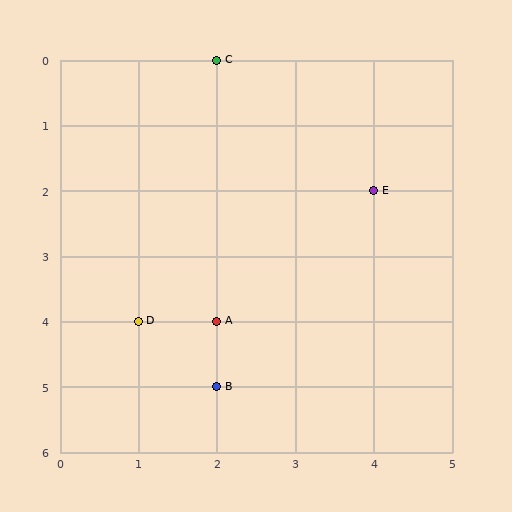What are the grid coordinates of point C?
Point C is at grid coordinates (2, 0).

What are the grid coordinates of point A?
Point A is at grid coordinates (2, 4).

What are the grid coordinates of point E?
Point E is at grid coordinates (4, 2).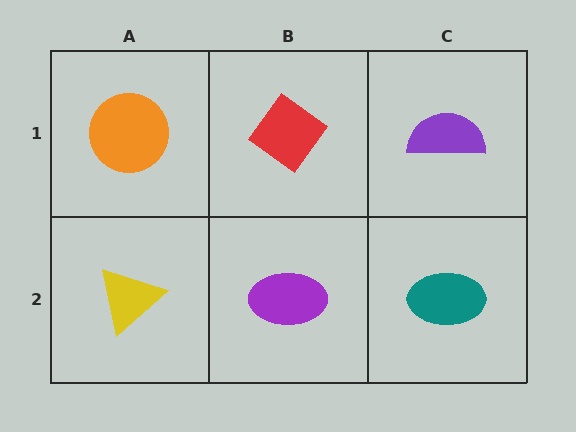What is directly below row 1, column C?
A teal ellipse.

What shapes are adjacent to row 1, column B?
A purple ellipse (row 2, column B), an orange circle (row 1, column A), a purple semicircle (row 1, column C).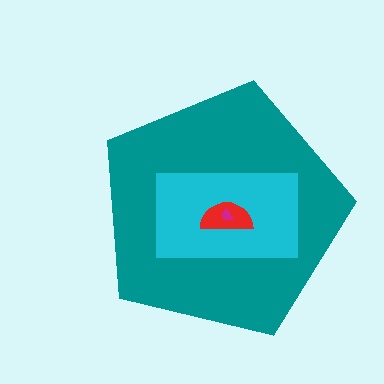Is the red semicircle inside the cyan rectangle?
Yes.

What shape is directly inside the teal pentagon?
The cyan rectangle.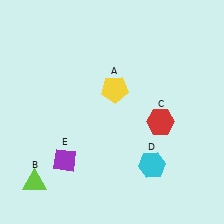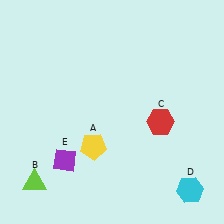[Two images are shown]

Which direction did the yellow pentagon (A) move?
The yellow pentagon (A) moved down.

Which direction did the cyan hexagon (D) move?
The cyan hexagon (D) moved right.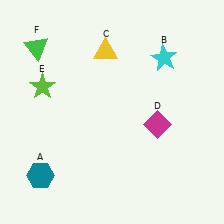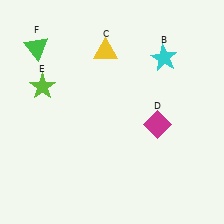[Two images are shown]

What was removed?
The teal hexagon (A) was removed in Image 2.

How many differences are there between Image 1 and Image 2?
There is 1 difference between the two images.